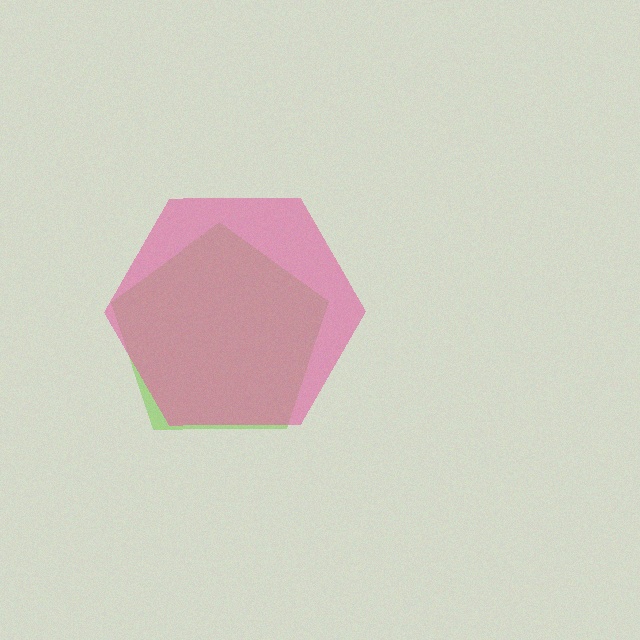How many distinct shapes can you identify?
There are 2 distinct shapes: a lime pentagon, a pink hexagon.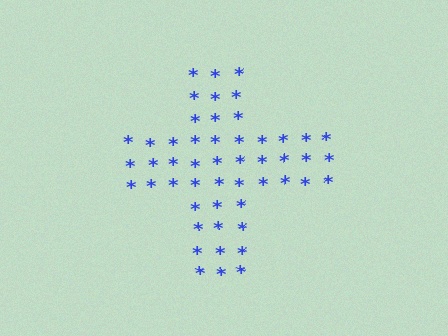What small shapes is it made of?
It is made of small asterisks.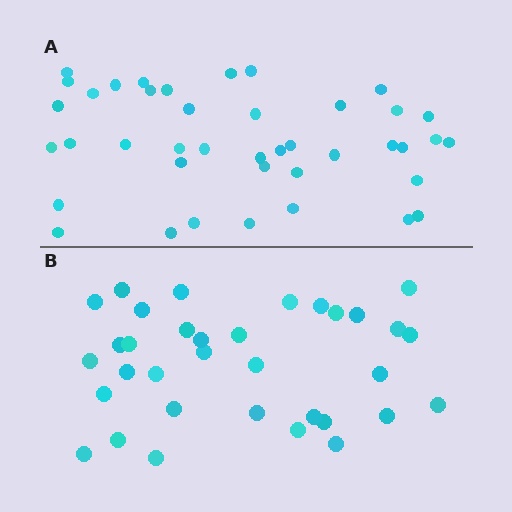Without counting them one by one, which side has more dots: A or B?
Region A (the top region) has more dots.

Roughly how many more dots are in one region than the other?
Region A has roughly 8 or so more dots than region B.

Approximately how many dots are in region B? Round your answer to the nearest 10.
About 30 dots. (The exact count is 34, which rounds to 30.)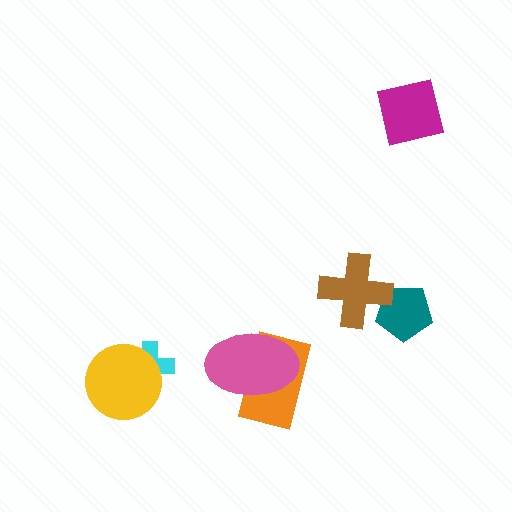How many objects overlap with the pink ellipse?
1 object overlaps with the pink ellipse.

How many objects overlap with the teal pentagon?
1 object overlaps with the teal pentagon.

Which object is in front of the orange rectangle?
The pink ellipse is in front of the orange rectangle.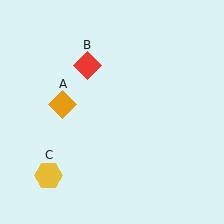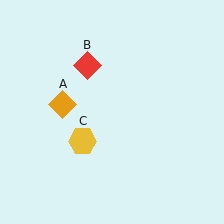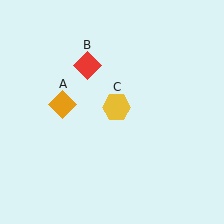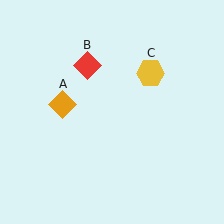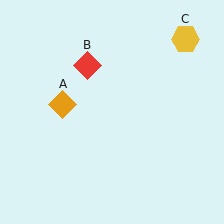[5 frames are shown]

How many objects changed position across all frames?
1 object changed position: yellow hexagon (object C).